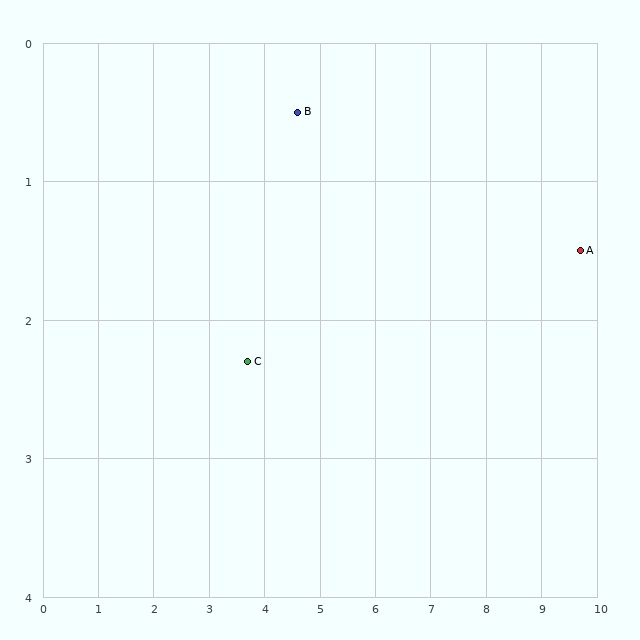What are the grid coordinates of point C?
Point C is at approximately (3.7, 2.3).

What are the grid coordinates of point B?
Point B is at approximately (4.6, 0.5).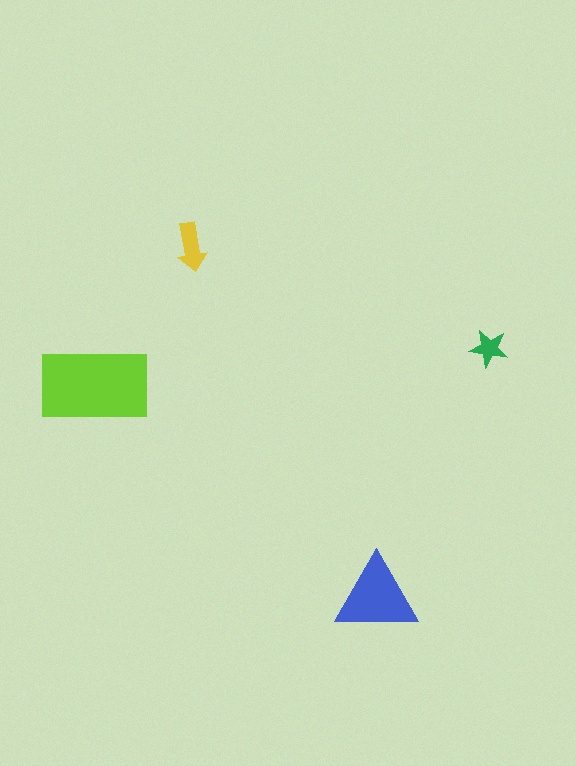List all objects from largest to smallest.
The lime rectangle, the blue triangle, the yellow arrow, the green star.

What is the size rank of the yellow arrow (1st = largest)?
3rd.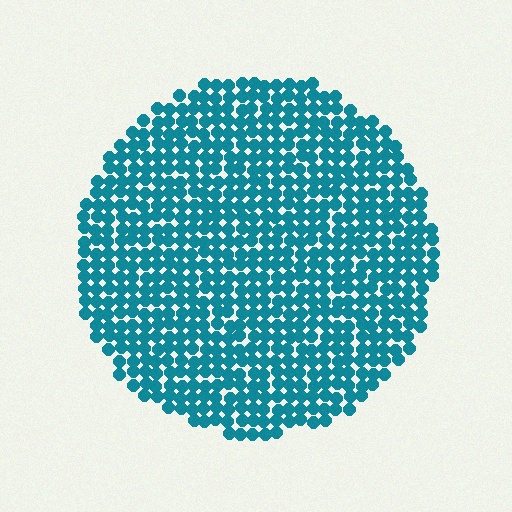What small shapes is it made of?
It is made of small circles.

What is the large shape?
The large shape is a circle.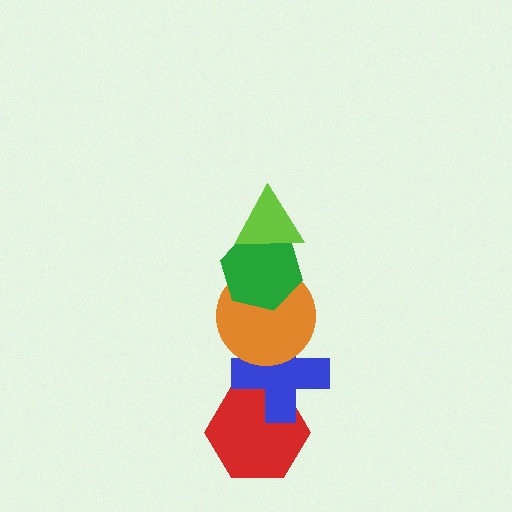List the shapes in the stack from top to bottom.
From top to bottom: the lime triangle, the green hexagon, the orange circle, the blue cross, the red hexagon.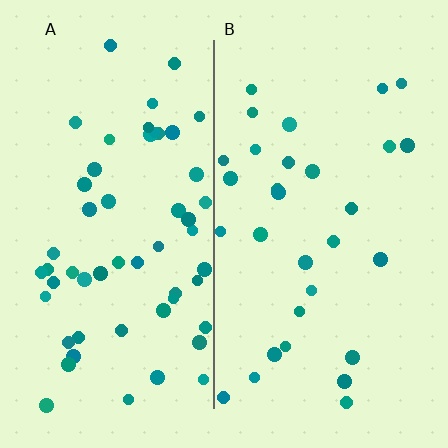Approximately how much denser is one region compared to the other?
Approximately 1.8× — region A over region B.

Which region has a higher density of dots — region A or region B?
A (the left).